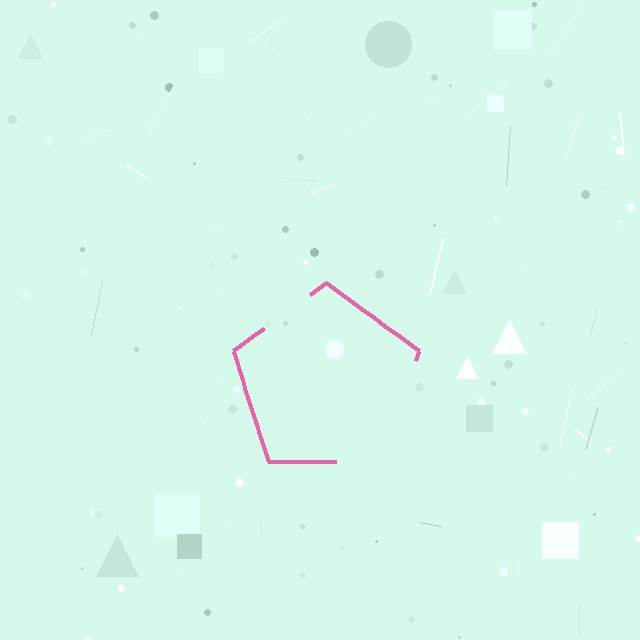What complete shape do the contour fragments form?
The contour fragments form a pentagon.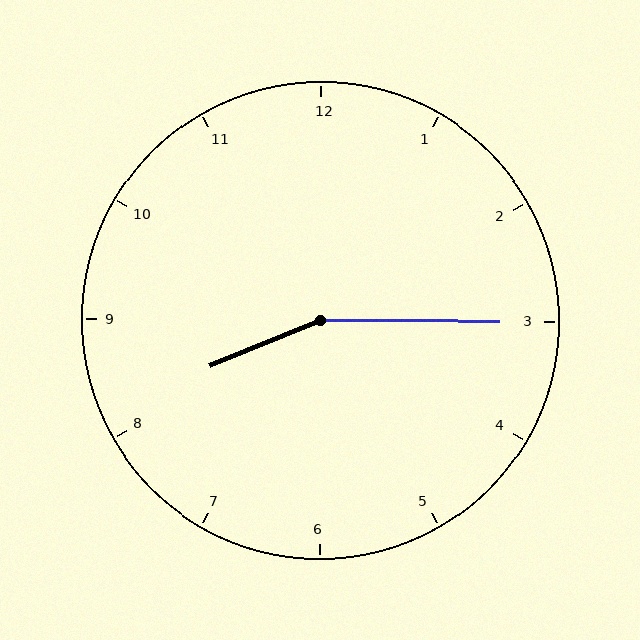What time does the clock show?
8:15.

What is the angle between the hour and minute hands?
Approximately 158 degrees.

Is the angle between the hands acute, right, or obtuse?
It is obtuse.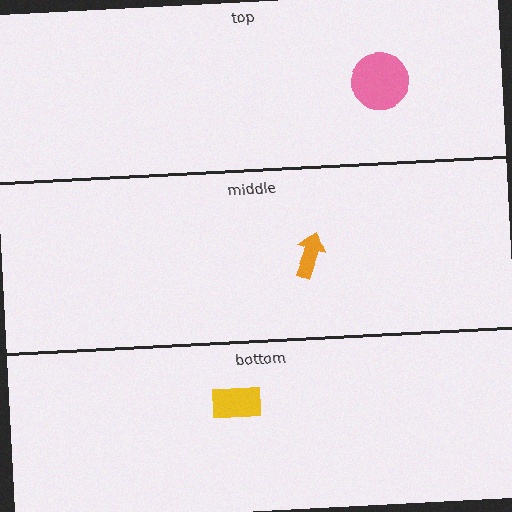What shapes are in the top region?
The pink circle.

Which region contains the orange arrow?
The middle region.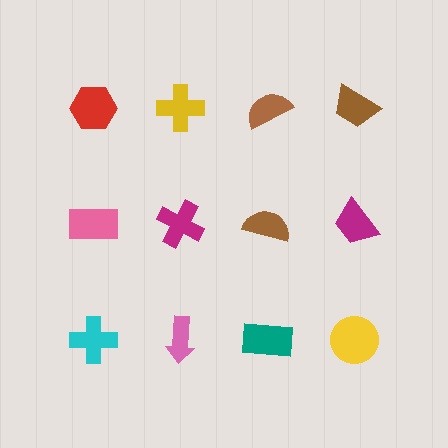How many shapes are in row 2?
4 shapes.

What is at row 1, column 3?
A brown semicircle.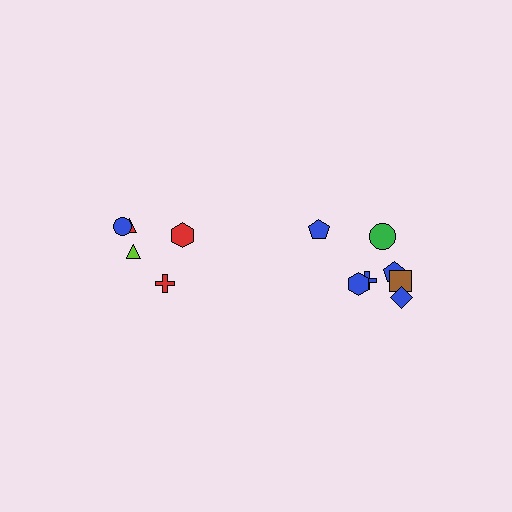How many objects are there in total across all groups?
There are 12 objects.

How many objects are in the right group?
There are 7 objects.